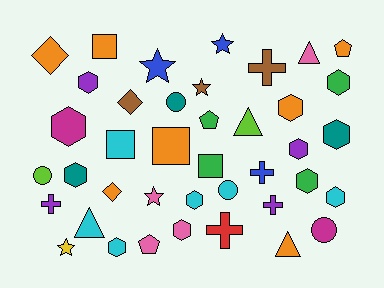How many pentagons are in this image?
There are 3 pentagons.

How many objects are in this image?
There are 40 objects.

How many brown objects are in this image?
There are 3 brown objects.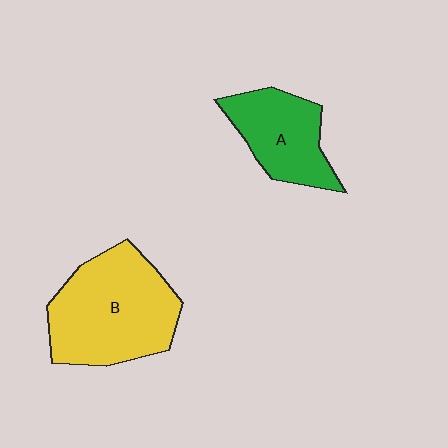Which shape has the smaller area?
Shape A (green).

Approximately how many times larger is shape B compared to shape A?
Approximately 1.6 times.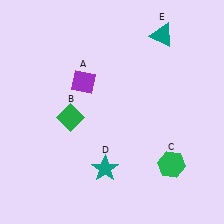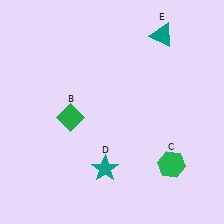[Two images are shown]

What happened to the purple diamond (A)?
The purple diamond (A) was removed in Image 2. It was in the top-left area of Image 1.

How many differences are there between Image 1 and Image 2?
There is 1 difference between the two images.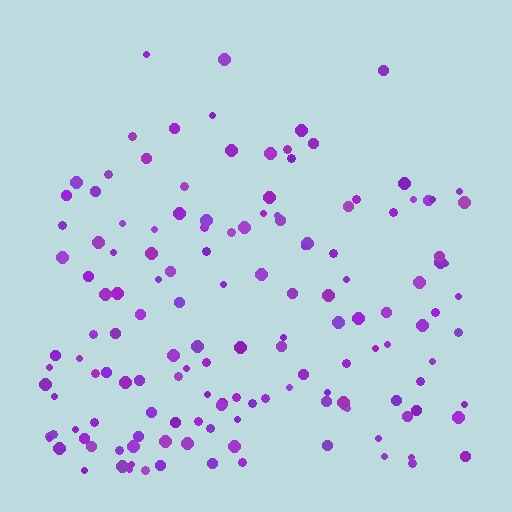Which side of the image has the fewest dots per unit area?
The top.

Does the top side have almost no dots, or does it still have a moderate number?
Still a moderate number, just noticeably fewer than the bottom.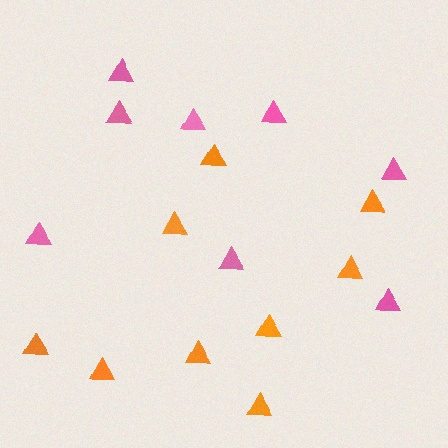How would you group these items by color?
There are 2 groups: one group of pink triangles (8) and one group of orange triangles (9).